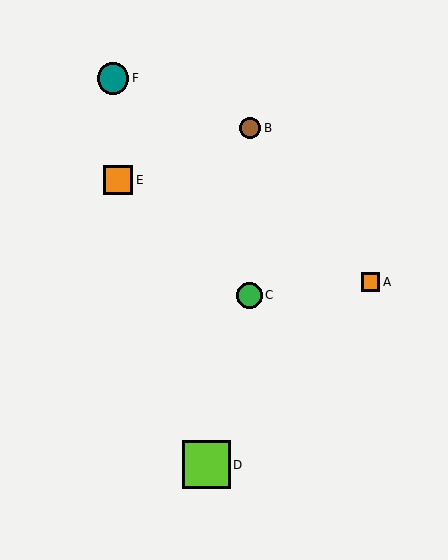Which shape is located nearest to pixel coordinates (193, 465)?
The lime square (labeled D) at (206, 465) is nearest to that location.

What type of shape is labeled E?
Shape E is an orange square.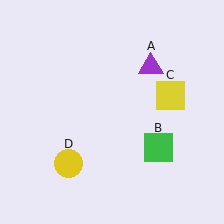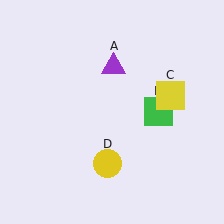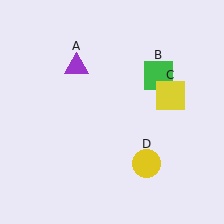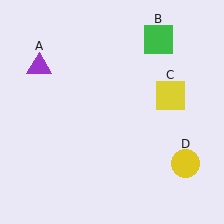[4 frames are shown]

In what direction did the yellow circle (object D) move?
The yellow circle (object D) moved right.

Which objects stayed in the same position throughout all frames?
Yellow square (object C) remained stationary.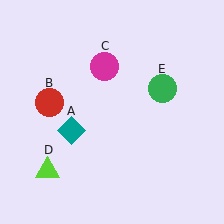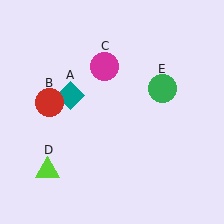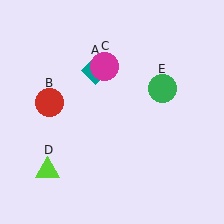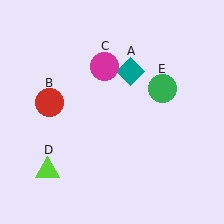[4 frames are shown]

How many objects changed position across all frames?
1 object changed position: teal diamond (object A).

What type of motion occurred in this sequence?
The teal diamond (object A) rotated clockwise around the center of the scene.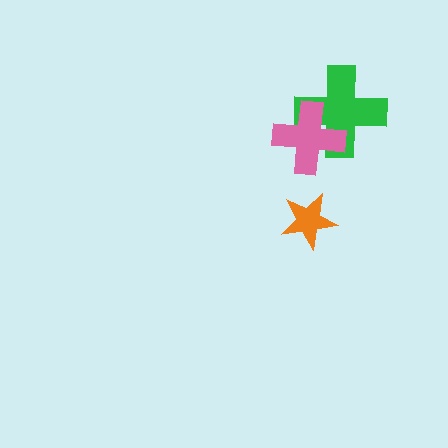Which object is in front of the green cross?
The pink cross is in front of the green cross.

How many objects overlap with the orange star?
0 objects overlap with the orange star.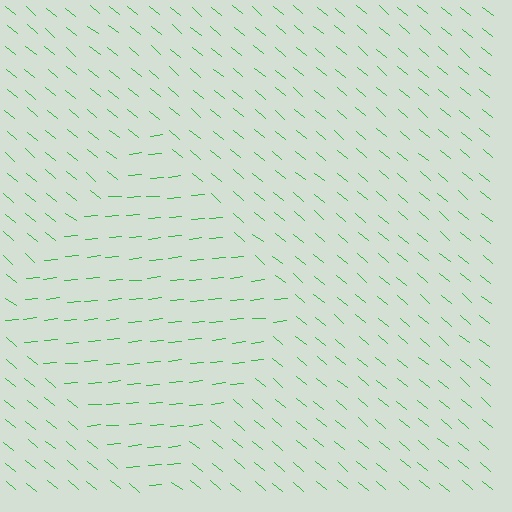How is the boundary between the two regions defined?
The boundary is defined purely by a change in line orientation (approximately 45 degrees difference). All lines are the same color and thickness.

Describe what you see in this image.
The image is filled with small green line segments. A diamond region in the image has lines oriented differently from the surrounding lines, creating a visible texture boundary.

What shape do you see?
I see a diamond.